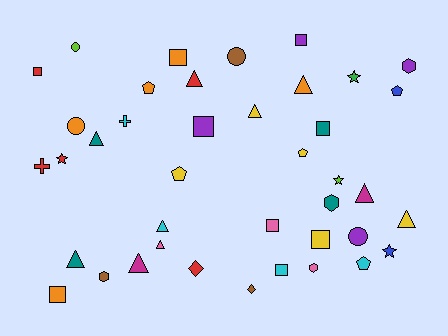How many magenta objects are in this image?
There are 2 magenta objects.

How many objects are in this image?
There are 40 objects.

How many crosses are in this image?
There are 2 crosses.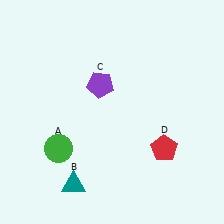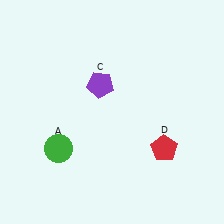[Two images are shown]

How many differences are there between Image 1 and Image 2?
There is 1 difference between the two images.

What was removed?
The teal triangle (B) was removed in Image 2.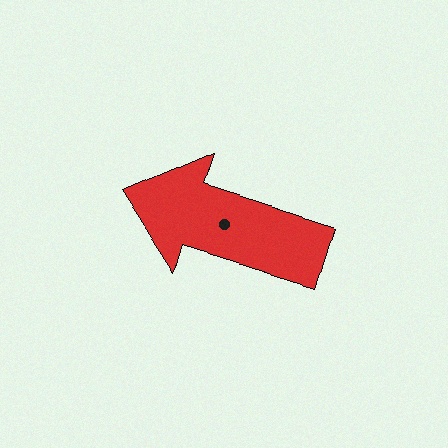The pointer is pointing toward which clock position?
Roughly 10 o'clock.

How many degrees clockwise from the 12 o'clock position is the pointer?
Approximately 287 degrees.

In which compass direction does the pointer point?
West.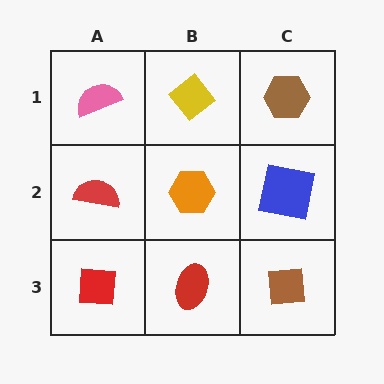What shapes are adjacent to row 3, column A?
A red semicircle (row 2, column A), a red ellipse (row 3, column B).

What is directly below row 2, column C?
A brown square.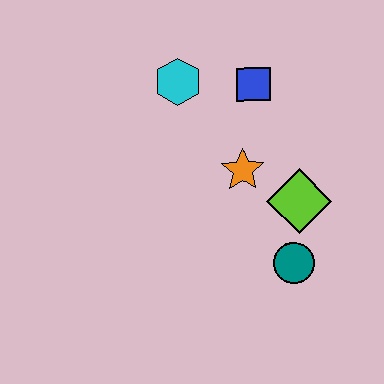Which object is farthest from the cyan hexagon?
The teal circle is farthest from the cyan hexagon.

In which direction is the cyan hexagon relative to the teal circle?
The cyan hexagon is above the teal circle.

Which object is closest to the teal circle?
The lime diamond is closest to the teal circle.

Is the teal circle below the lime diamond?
Yes